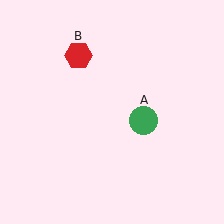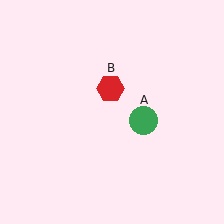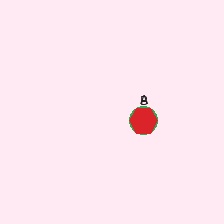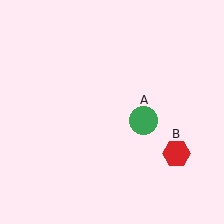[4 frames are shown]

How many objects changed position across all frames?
1 object changed position: red hexagon (object B).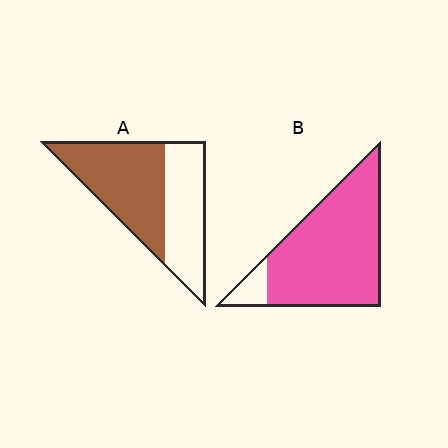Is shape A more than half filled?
Yes.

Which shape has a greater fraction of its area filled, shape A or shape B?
Shape B.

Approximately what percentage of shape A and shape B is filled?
A is approximately 55% and B is approximately 90%.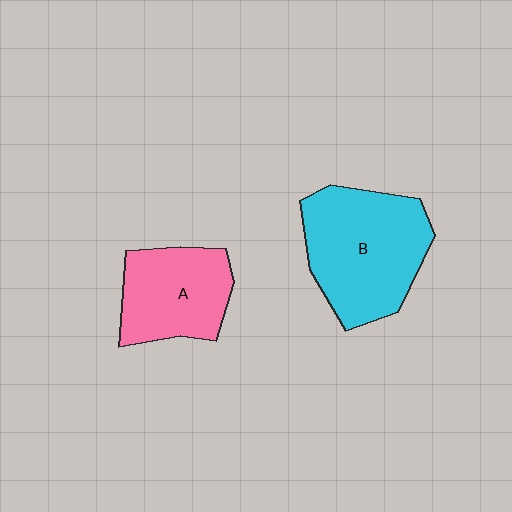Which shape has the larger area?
Shape B (cyan).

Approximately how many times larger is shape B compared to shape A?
Approximately 1.4 times.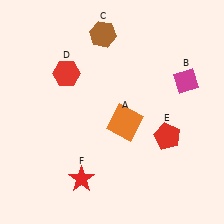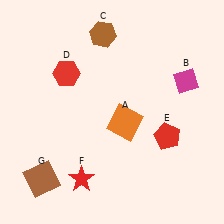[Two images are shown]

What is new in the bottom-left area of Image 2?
A brown square (G) was added in the bottom-left area of Image 2.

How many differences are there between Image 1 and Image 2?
There is 1 difference between the two images.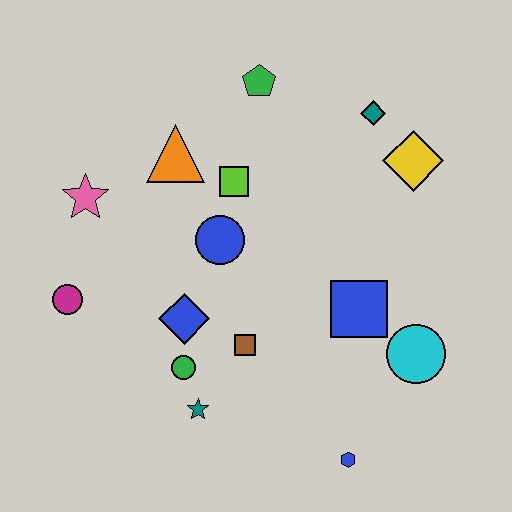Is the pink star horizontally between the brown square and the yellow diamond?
No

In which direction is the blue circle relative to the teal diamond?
The blue circle is to the left of the teal diamond.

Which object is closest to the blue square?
The cyan circle is closest to the blue square.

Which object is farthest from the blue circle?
The blue hexagon is farthest from the blue circle.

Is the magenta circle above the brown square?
Yes